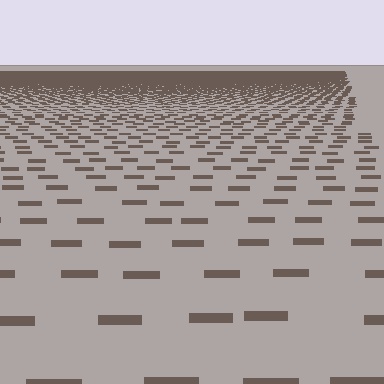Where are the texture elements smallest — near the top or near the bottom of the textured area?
Near the top.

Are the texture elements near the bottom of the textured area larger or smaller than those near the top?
Larger. Near the bottom, elements are closer to the viewer and appear at a bigger on-screen size.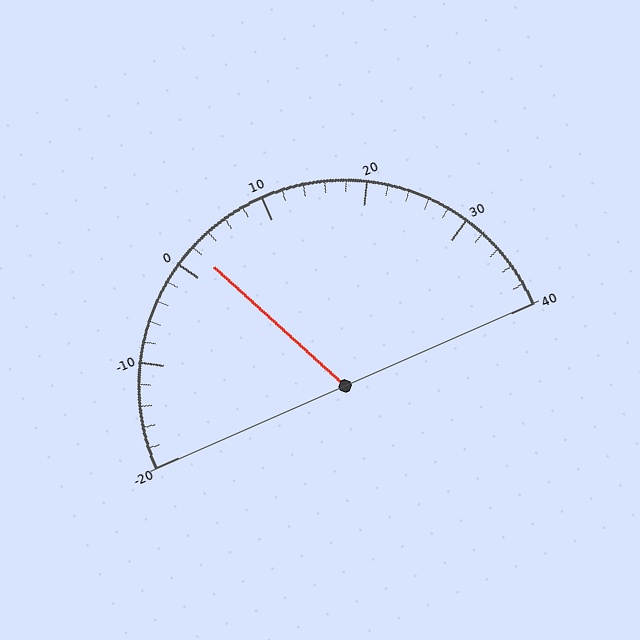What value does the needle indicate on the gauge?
The needle indicates approximately 2.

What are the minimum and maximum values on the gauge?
The gauge ranges from -20 to 40.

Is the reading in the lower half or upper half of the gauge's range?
The reading is in the lower half of the range (-20 to 40).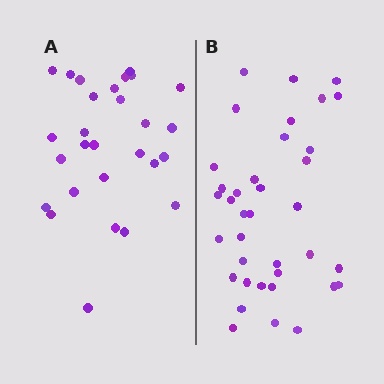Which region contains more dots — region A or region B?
Region B (the right region) has more dots.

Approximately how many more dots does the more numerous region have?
Region B has roughly 8 or so more dots than region A.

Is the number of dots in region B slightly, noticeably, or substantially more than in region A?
Region B has noticeably more, but not dramatically so. The ratio is roughly 1.3 to 1.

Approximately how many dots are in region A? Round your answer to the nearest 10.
About 30 dots. (The exact count is 28, which rounds to 30.)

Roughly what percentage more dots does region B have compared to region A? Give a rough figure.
About 30% more.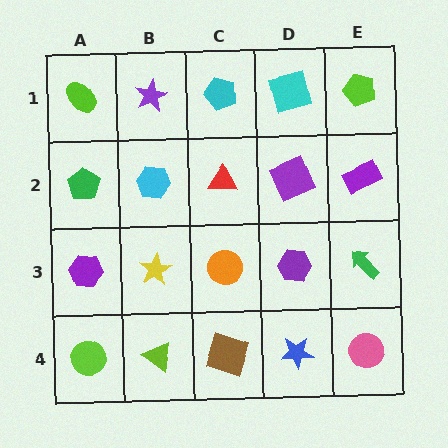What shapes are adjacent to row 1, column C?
A red triangle (row 2, column C), a purple star (row 1, column B), a cyan square (row 1, column D).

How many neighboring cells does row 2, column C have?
4.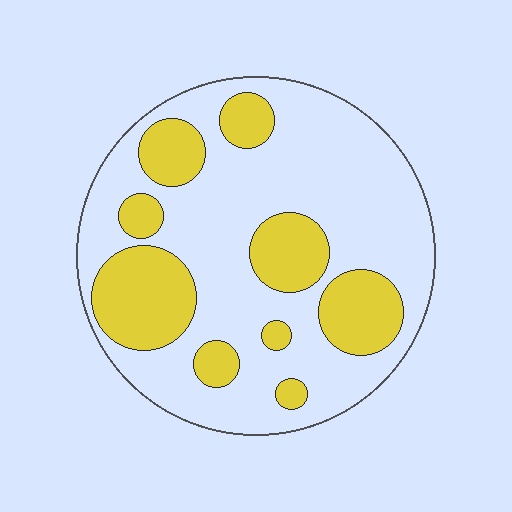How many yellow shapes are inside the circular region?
9.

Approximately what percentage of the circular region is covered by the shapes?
Approximately 30%.